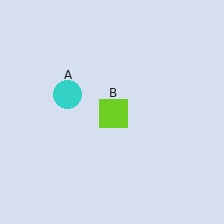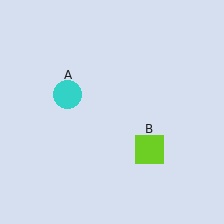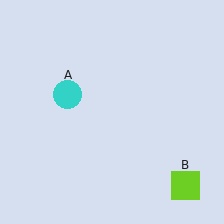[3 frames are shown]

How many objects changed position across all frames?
1 object changed position: lime square (object B).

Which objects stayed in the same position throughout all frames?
Cyan circle (object A) remained stationary.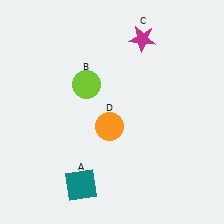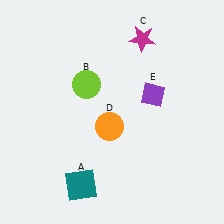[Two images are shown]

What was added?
A purple diamond (E) was added in Image 2.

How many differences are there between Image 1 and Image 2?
There is 1 difference between the two images.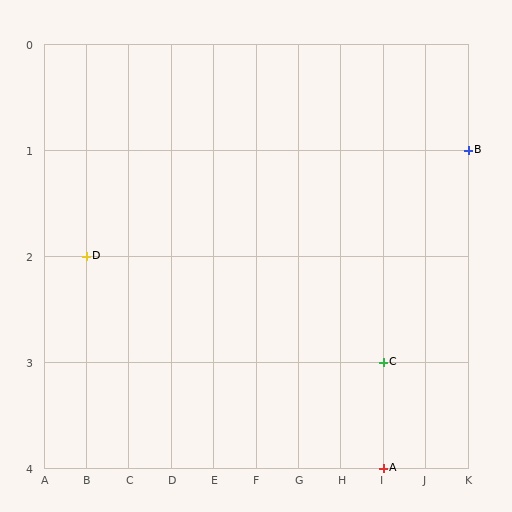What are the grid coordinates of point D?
Point D is at grid coordinates (B, 2).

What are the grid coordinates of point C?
Point C is at grid coordinates (I, 3).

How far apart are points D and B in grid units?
Points D and B are 9 columns and 1 row apart (about 9.1 grid units diagonally).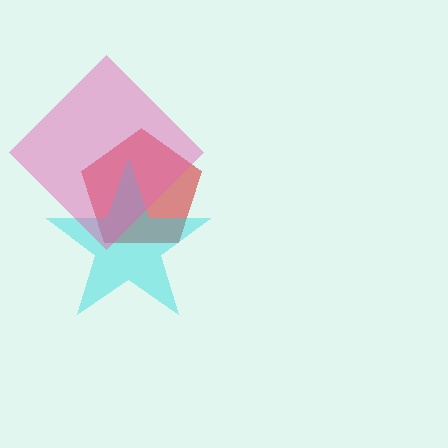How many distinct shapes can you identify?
There are 3 distinct shapes: a red pentagon, a cyan star, a pink diamond.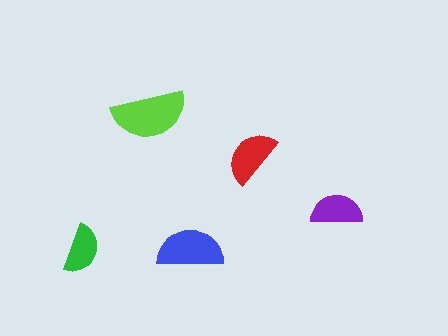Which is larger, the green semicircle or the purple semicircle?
The purple one.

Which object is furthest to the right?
The purple semicircle is rightmost.